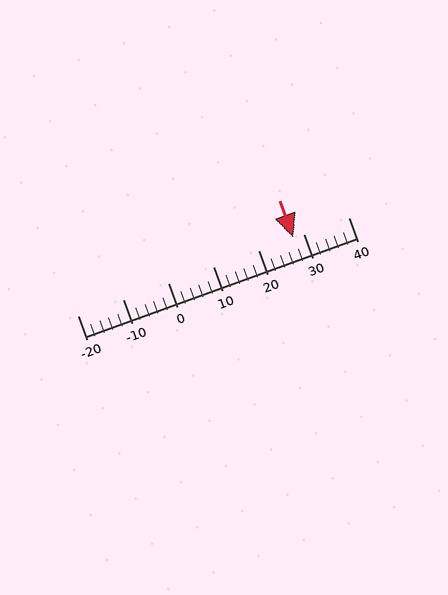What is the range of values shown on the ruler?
The ruler shows values from -20 to 40.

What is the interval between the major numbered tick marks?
The major tick marks are spaced 10 units apart.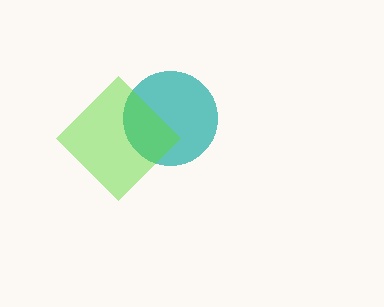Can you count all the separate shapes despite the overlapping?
Yes, there are 2 separate shapes.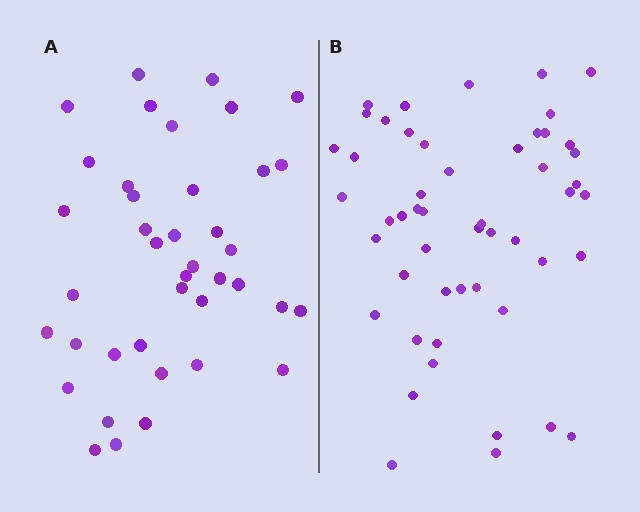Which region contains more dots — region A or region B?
Region B (the right region) has more dots.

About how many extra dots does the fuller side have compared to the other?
Region B has roughly 12 or so more dots than region A.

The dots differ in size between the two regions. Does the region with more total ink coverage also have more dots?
No. Region A has more total ink coverage because its dots are larger, but region B actually contains more individual dots. Total area can be misleading — the number of items is what matters here.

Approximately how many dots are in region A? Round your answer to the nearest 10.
About 40 dots.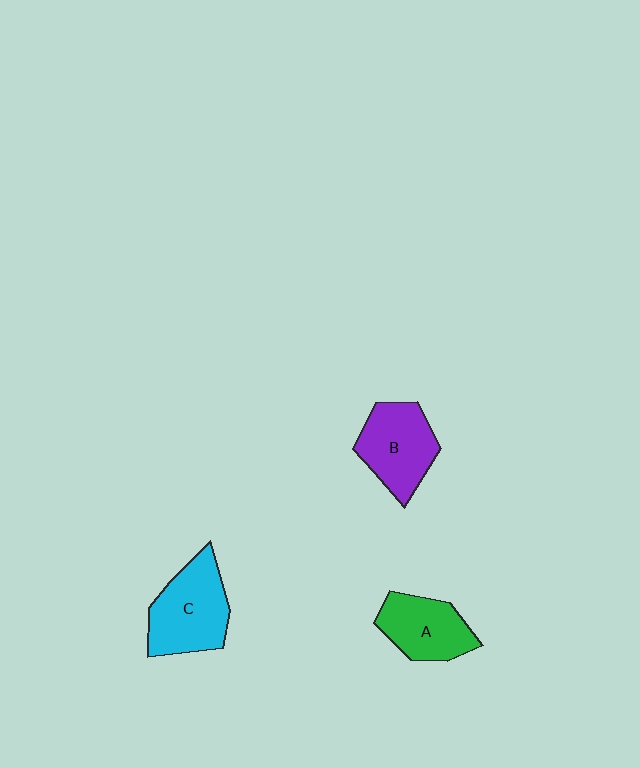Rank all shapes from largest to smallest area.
From largest to smallest: C (cyan), B (purple), A (green).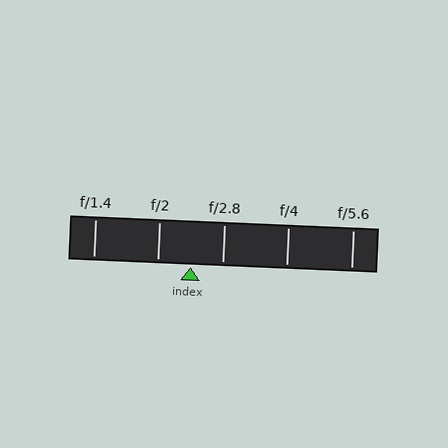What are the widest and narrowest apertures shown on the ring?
The widest aperture shown is f/1.4 and the narrowest is f/5.6.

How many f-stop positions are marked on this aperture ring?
There are 5 f-stop positions marked.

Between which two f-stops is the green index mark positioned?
The index mark is between f/2 and f/2.8.